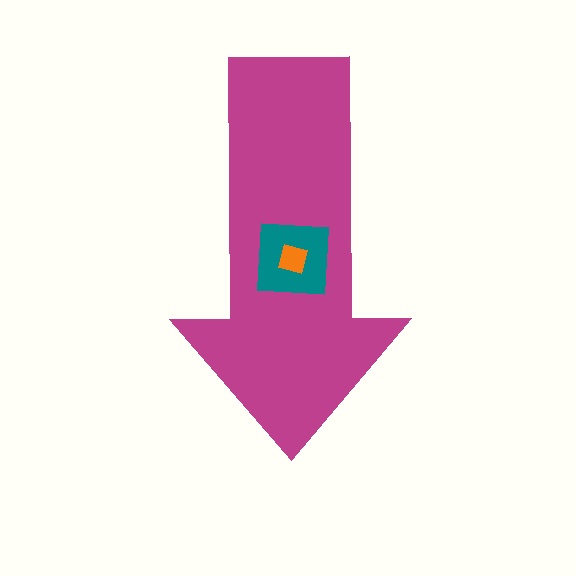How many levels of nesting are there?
3.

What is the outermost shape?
The magenta arrow.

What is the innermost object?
The orange square.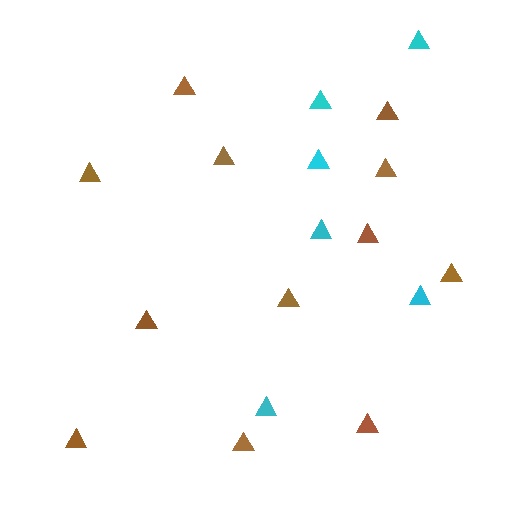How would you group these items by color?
There are 2 groups: one group of cyan triangles (6) and one group of brown triangles (12).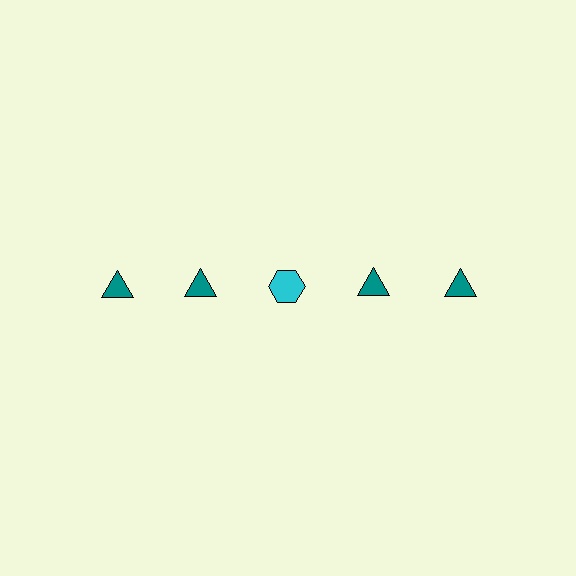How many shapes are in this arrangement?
There are 5 shapes arranged in a grid pattern.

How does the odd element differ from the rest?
It differs in both color (cyan instead of teal) and shape (hexagon instead of triangle).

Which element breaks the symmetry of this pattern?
The cyan hexagon in the top row, center column breaks the symmetry. All other shapes are teal triangles.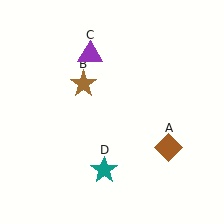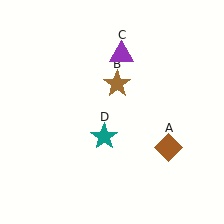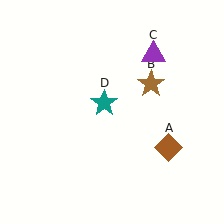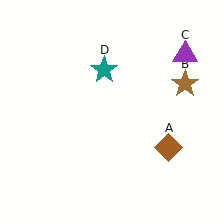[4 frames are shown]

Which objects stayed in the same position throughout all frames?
Brown diamond (object A) remained stationary.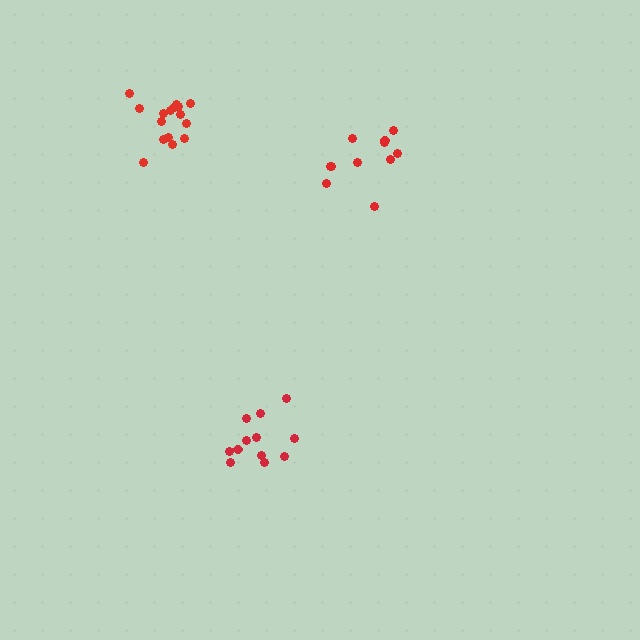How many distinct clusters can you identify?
There are 3 distinct clusters.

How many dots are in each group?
Group 1: 12 dots, Group 2: 11 dots, Group 3: 16 dots (39 total).